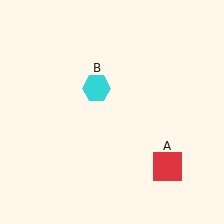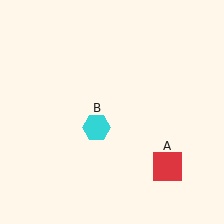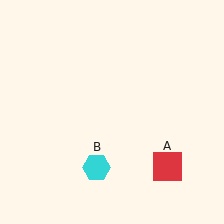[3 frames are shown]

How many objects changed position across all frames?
1 object changed position: cyan hexagon (object B).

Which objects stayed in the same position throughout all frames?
Red square (object A) remained stationary.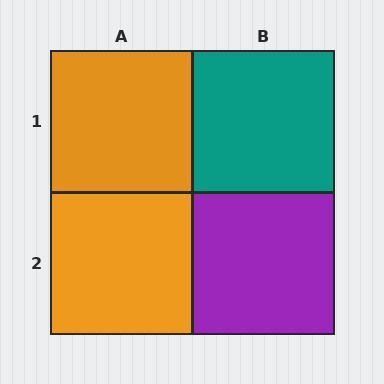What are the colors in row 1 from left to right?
Orange, teal.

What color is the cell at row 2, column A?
Orange.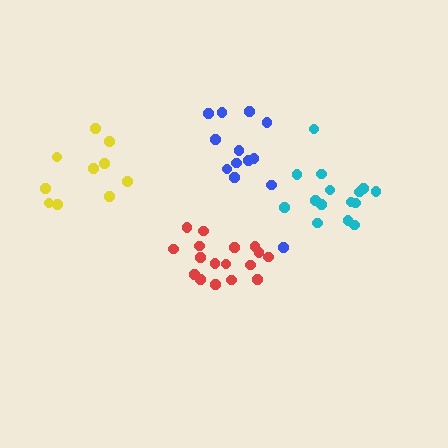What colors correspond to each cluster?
The clusters are colored: yellow, cyan, blue, red.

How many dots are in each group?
Group 1: 11 dots, Group 2: 15 dots, Group 3: 13 dots, Group 4: 17 dots (56 total).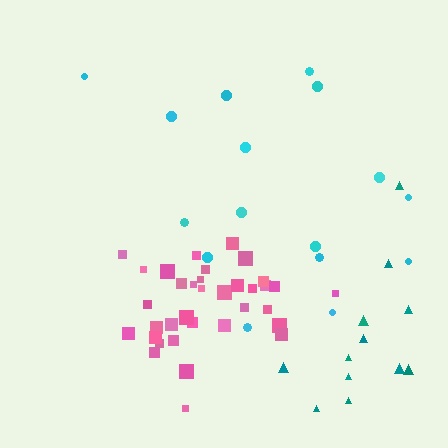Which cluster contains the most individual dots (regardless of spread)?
Pink (35).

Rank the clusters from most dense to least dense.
pink, cyan, teal.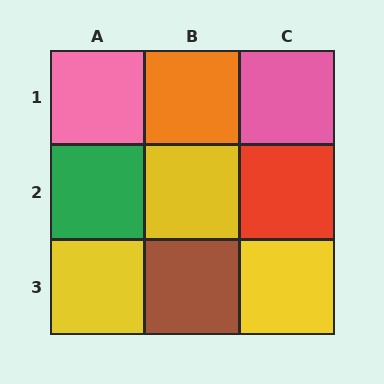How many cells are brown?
1 cell is brown.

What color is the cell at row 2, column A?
Green.